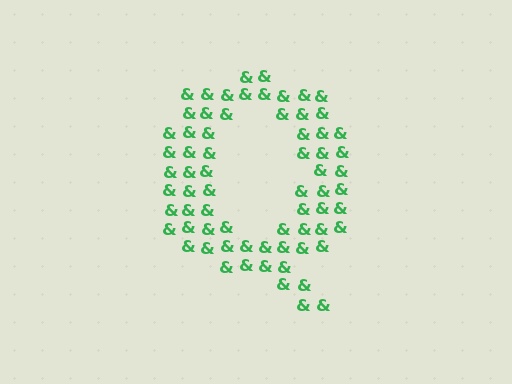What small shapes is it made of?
It is made of small ampersands.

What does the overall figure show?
The overall figure shows the letter Q.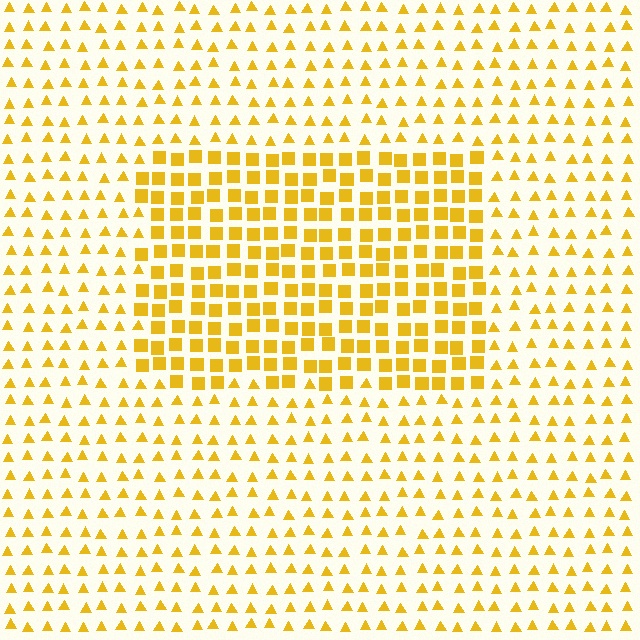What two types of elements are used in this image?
The image uses squares inside the rectangle region and triangles outside it.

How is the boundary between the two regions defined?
The boundary is defined by a change in element shape: squares inside vs. triangles outside. All elements share the same color and spacing.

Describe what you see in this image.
The image is filled with small yellow elements arranged in a uniform grid. A rectangle-shaped region contains squares, while the surrounding area contains triangles. The boundary is defined purely by the change in element shape.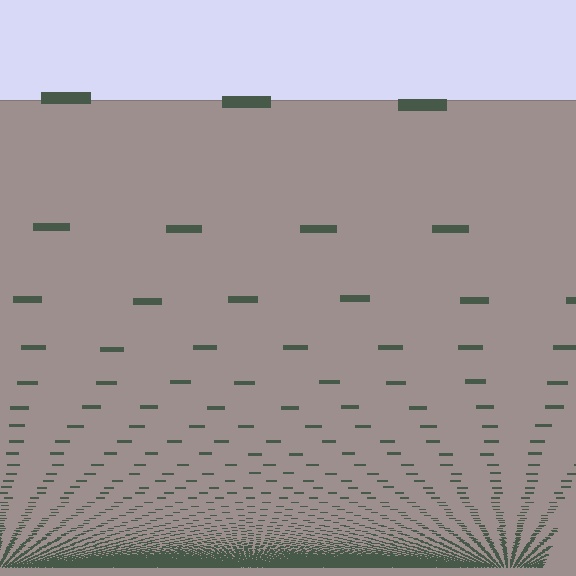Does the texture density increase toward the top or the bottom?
Density increases toward the bottom.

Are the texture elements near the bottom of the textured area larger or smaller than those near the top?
Smaller. The gradient is inverted — elements near the bottom are smaller and denser.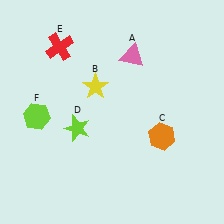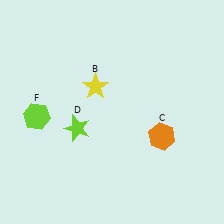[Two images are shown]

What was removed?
The red cross (E), the pink triangle (A) were removed in Image 2.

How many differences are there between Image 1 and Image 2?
There are 2 differences between the two images.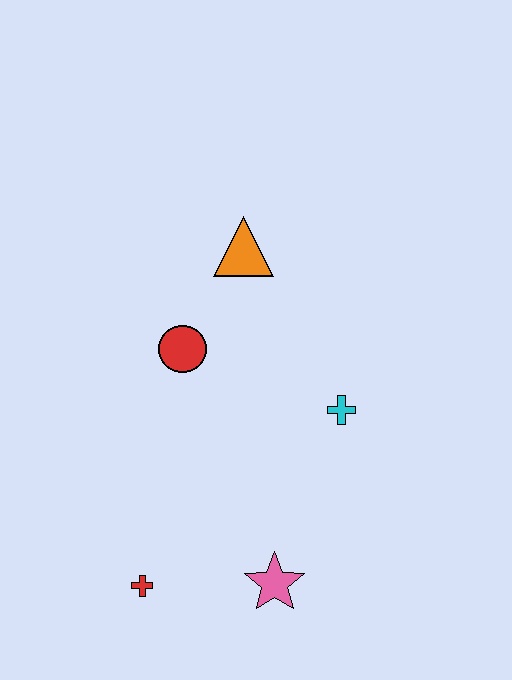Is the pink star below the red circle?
Yes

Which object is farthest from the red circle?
The pink star is farthest from the red circle.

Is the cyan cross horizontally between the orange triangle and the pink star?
No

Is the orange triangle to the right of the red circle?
Yes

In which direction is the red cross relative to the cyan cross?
The red cross is to the left of the cyan cross.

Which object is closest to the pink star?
The red cross is closest to the pink star.